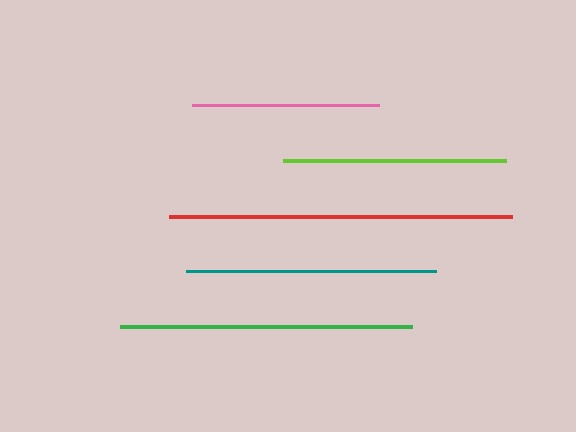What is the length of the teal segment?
The teal segment is approximately 250 pixels long.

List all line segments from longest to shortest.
From longest to shortest: red, green, teal, lime, pink.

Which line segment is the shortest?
The pink line is the shortest at approximately 187 pixels.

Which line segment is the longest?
The red line is the longest at approximately 343 pixels.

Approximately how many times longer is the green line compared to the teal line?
The green line is approximately 1.2 times the length of the teal line.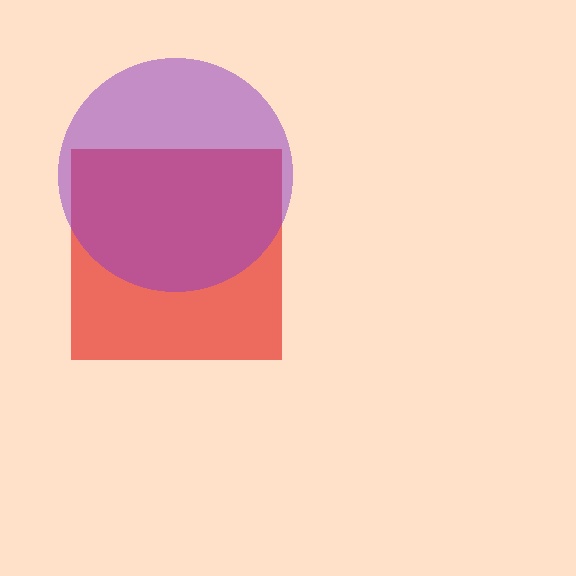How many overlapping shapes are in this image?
There are 2 overlapping shapes in the image.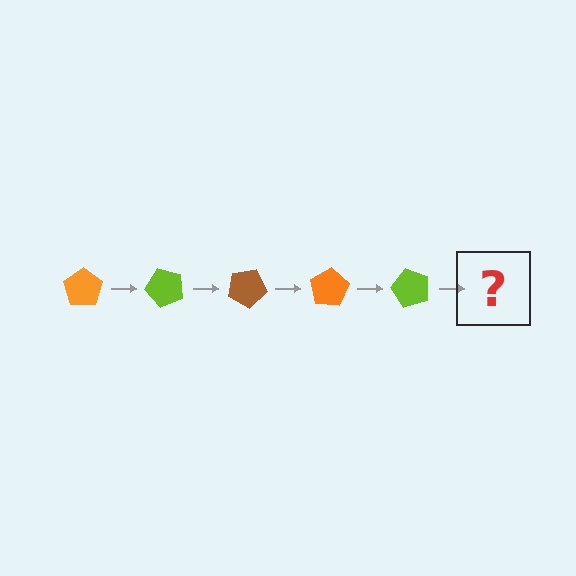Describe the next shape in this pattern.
It should be a brown pentagon, rotated 250 degrees from the start.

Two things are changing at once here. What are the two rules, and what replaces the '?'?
The two rules are that it rotates 50 degrees each step and the color cycles through orange, lime, and brown. The '?' should be a brown pentagon, rotated 250 degrees from the start.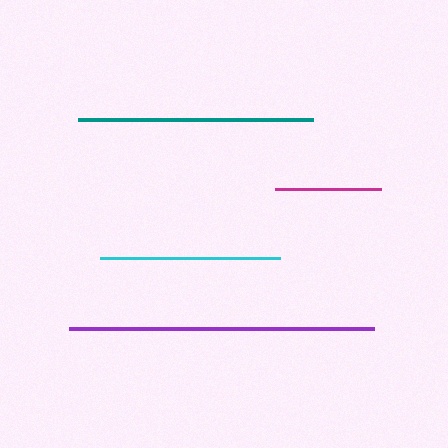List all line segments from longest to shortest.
From longest to shortest: purple, teal, cyan, magenta.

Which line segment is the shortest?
The magenta line is the shortest at approximately 106 pixels.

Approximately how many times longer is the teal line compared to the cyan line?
The teal line is approximately 1.3 times the length of the cyan line.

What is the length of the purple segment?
The purple segment is approximately 305 pixels long.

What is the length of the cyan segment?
The cyan segment is approximately 180 pixels long.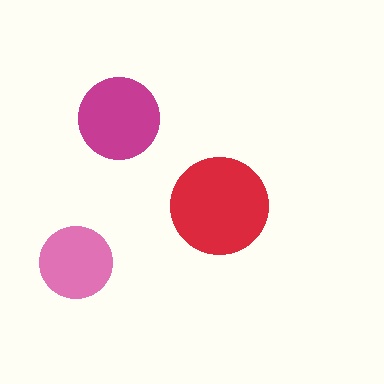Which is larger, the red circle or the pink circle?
The red one.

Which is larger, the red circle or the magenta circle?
The red one.